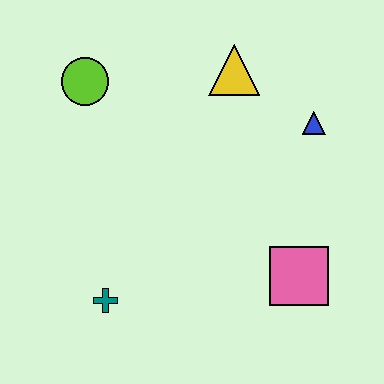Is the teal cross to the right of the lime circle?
Yes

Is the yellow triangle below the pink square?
No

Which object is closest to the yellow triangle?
The blue triangle is closest to the yellow triangle.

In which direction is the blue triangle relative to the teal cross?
The blue triangle is to the right of the teal cross.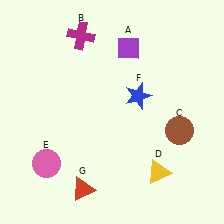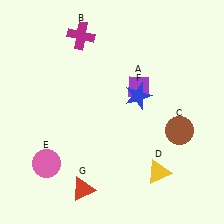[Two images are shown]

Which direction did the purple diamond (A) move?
The purple diamond (A) moved down.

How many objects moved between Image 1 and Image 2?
1 object moved between the two images.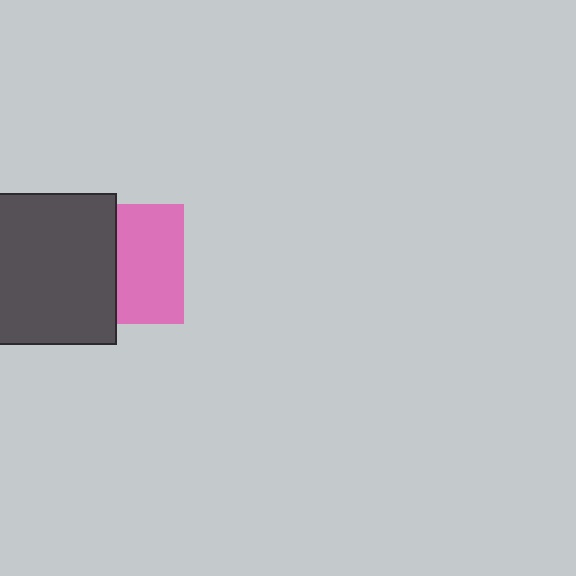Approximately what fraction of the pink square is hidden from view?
Roughly 45% of the pink square is hidden behind the dark gray square.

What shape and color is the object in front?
The object in front is a dark gray square.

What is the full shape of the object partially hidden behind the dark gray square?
The partially hidden object is a pink square.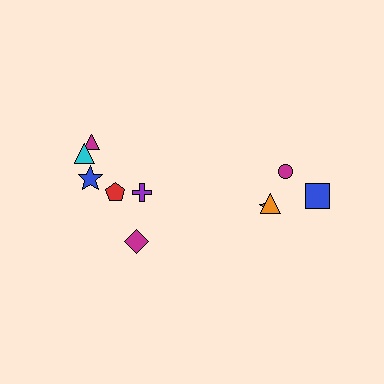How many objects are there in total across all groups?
There are 10 objects.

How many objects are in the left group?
There are 6 objects.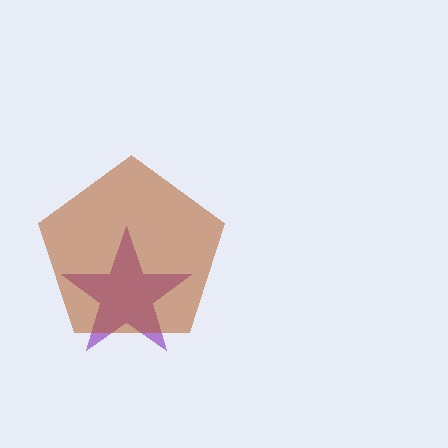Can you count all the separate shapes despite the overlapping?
Yes, there are 2 separate shapes.